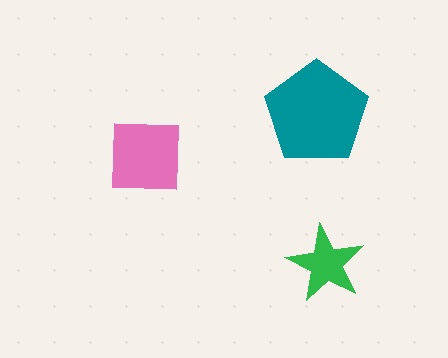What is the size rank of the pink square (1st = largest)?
2nd.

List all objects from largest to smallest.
The teal pentagon, the pink square, the green star.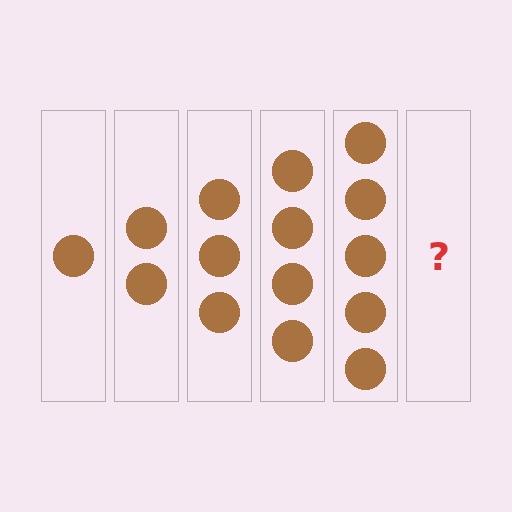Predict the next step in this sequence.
The next step is 6 circles.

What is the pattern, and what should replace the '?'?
The pattern is that each step adds one more circle. The '?' should be 6 circles.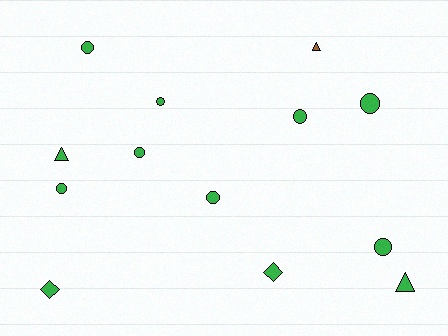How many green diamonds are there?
There are 2 green diamonds.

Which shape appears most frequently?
Circle, with 8 objects.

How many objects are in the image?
There are 13 objects.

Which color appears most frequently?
Green, with 12 objects.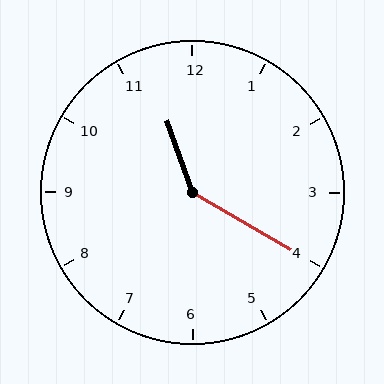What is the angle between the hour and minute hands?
Approximately 140 degrees.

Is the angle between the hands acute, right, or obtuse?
It is obtuse.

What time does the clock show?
11:20.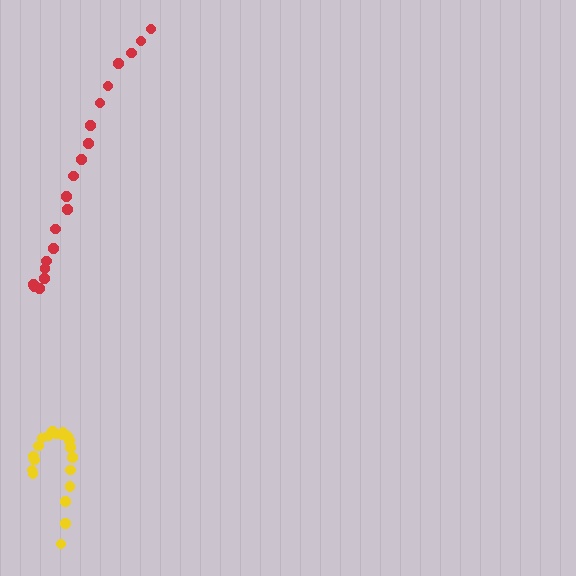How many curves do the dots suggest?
There are 2 distinct paths.